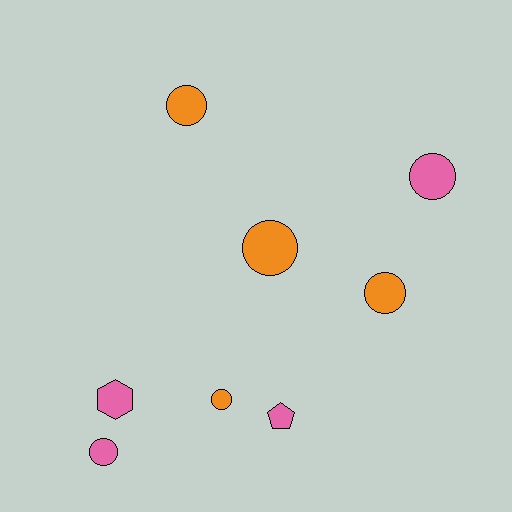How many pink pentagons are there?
There is 1 pink pentagon.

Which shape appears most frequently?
Circle, with 6 objects.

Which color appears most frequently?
Orange, with 4 objects.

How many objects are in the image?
There are 8 objects.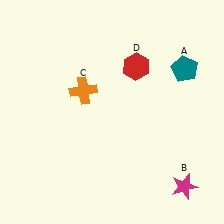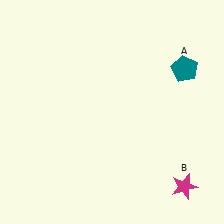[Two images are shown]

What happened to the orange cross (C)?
The orange cross (C) was removed in Image 2. It was in the top-left area of Image 1.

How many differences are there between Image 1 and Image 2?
There are 2 differences between the two images.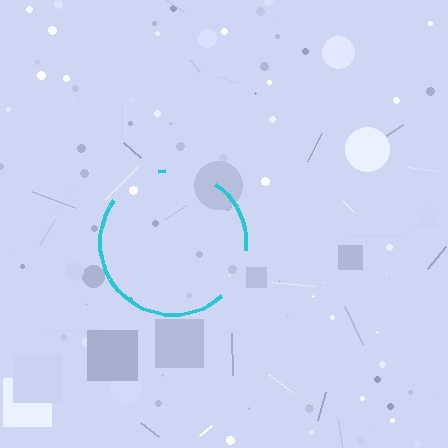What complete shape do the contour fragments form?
The contour fragments form a circle.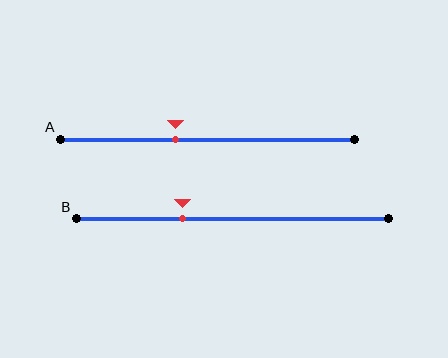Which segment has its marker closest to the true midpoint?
Segment A has its marker closest to the true midpoint.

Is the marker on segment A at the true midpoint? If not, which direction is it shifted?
No, the marker on segment A is shifted to the left by about 11% of the segment length.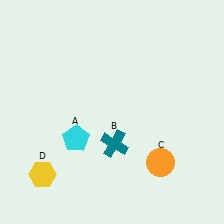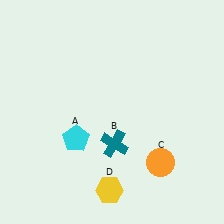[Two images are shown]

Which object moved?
The yellow hexagon (D) moved right.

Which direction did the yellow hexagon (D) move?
The yellow hexagon (D) moved right.